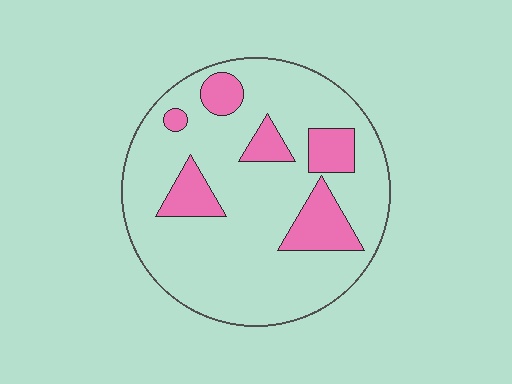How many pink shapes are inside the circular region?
6.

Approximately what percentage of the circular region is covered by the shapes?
Approximately 20%.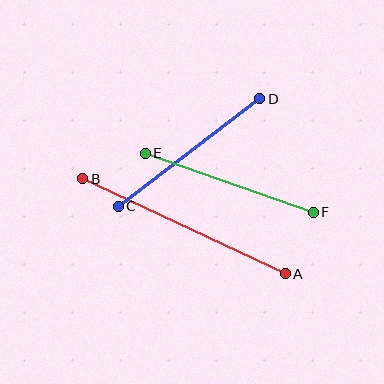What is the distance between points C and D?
The distance is approximately 178 pixels.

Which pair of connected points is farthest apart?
Points A and B are farthest apart.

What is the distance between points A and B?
The distance is approximately 224 pixels.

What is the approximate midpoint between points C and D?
The midpoint is at approximately (189, 152) pixels.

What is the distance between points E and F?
The distance is approximately 178 pixels.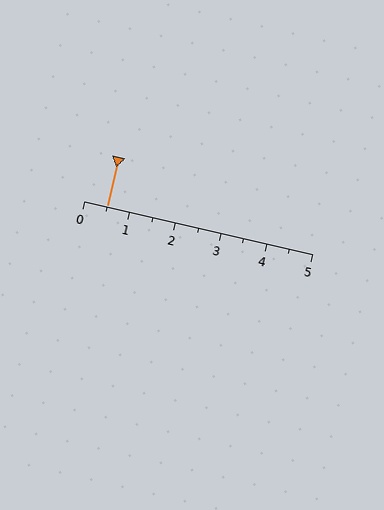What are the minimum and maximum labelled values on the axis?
The axis runs from 0 to 5.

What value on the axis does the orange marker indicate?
The marker indicates approximately 0.5.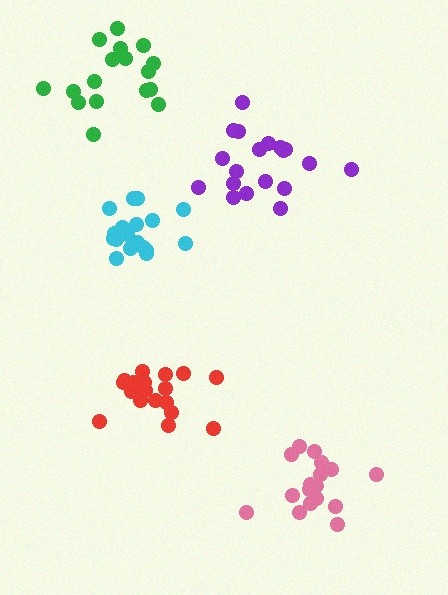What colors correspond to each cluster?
The clusters are colored: cyan, red, pink, purple, green.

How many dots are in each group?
Group 1: 19 dots, Group 2: 19 dots, Group 3: 18 dots, Group 4: 19 dots, Group 5: 17 dots (92 total).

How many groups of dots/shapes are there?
There are 5 groups.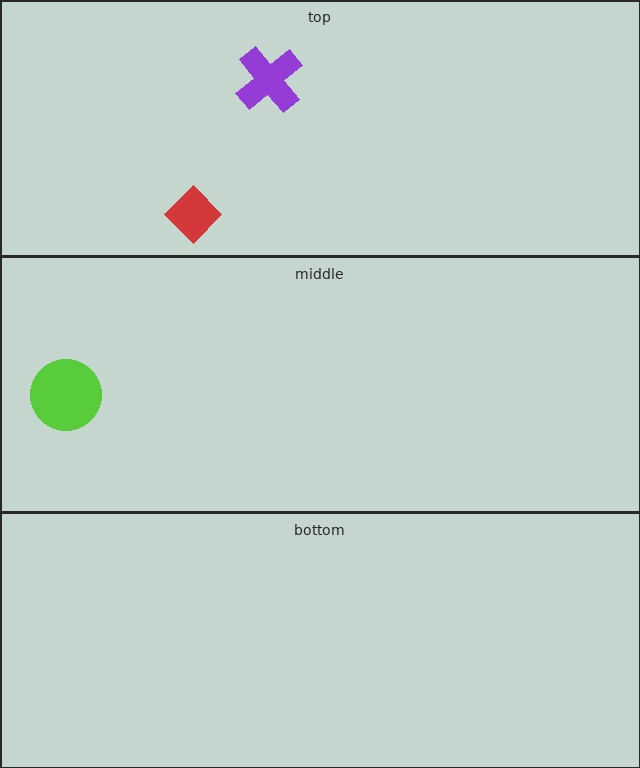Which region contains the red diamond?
The top region.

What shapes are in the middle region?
The lime circle.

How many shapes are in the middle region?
1.